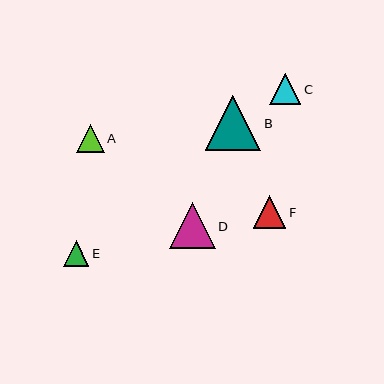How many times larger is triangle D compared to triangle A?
Triangle D is approximately 1.7 times the size of triangle A.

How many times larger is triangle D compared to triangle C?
Triangle D is approximately 1.5 times the size of triangle C.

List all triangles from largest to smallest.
From largest to smallest: B, D, F, C, A, E.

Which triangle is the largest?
Triangle B is the largest with a size of approximately 56 pixels.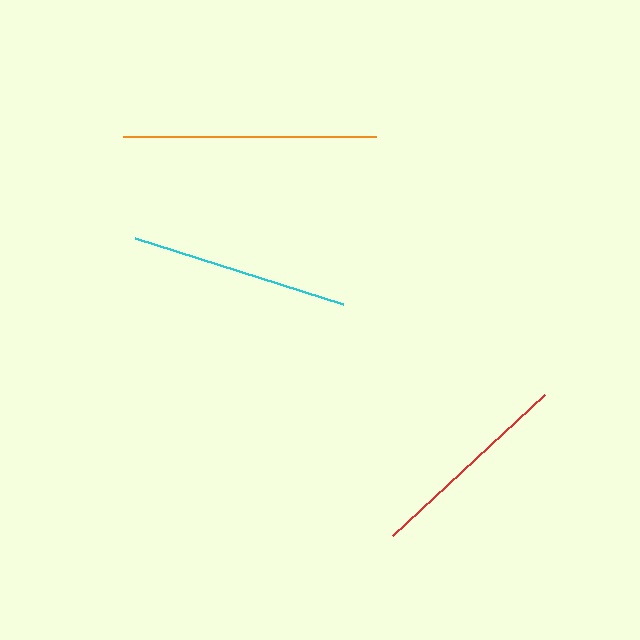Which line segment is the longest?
The orange line is the longest at approximately 253 pixels.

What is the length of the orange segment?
The orange segment is approximately 253 pixels long.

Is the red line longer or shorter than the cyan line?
The cyan line is longer than the red line.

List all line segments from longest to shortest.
From longest to shortest: orange, cyan, red.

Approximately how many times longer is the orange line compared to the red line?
The orange line is approximately 1.2 times the length of the red line.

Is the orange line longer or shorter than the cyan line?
The orange line is longer than the cyan line.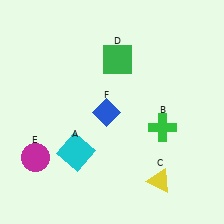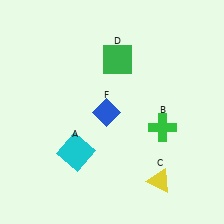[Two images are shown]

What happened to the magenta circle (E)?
The magenta circle (E) was removed in Image 2. It was in the bottom-left area of Image 1.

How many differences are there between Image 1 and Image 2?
There is 1 difference between the two images.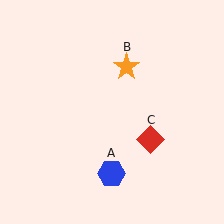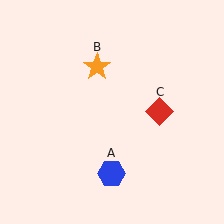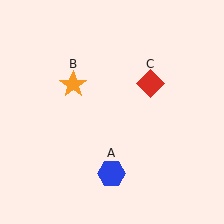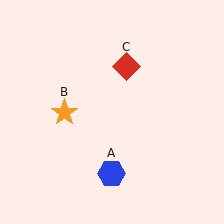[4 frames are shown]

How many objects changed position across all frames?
2 objects changed position: orange star (object B), red diamond (object C).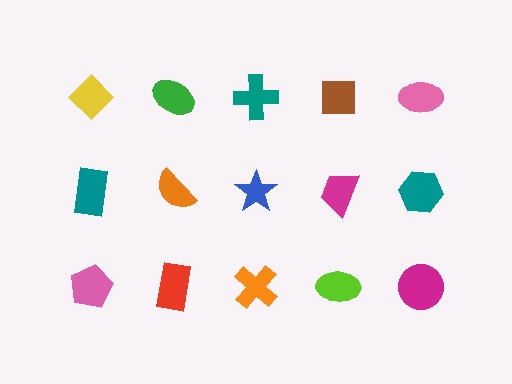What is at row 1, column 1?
A yellow diamond.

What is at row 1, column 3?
A teal cross.